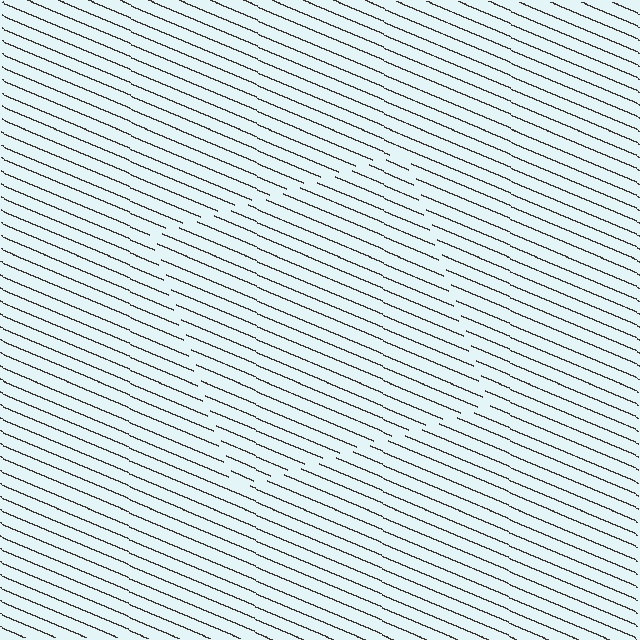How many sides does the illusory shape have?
4 sides — the line-ends trace a square.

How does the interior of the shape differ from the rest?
The interior of the shape contains the same grating, shifted by half a period — the contour is defined by the phase discontinuity where line-ends from the inner and outer gratings abut.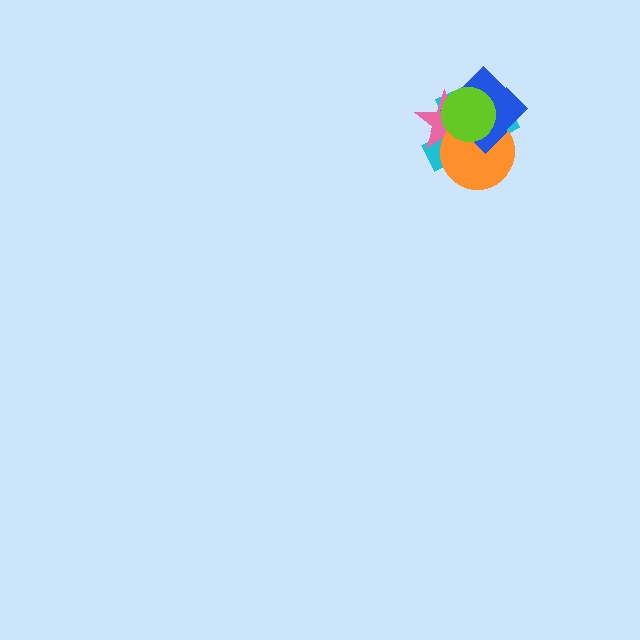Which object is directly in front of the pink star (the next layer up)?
The orange circle is directly in front of the pink star.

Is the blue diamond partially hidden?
Yes, it is partially covered by another shape.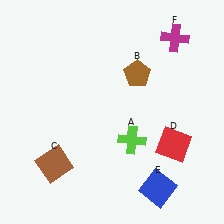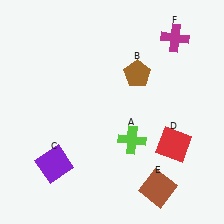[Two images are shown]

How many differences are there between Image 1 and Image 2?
There are 2 differences between the two images.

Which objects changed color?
C changed from brown to purple. E changed from blue to brown.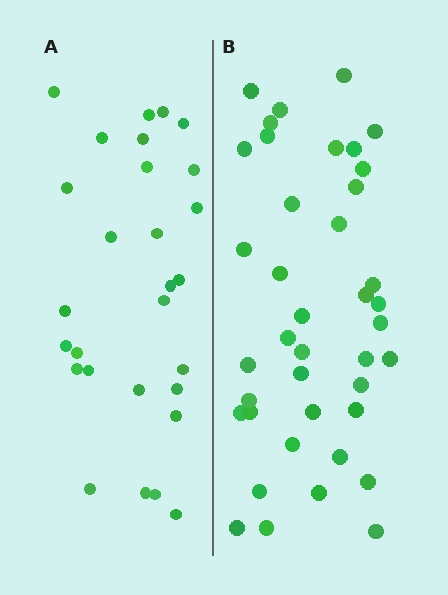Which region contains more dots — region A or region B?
Region B (the right region) has more dots.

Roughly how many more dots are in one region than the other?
Region B has roughly 12 or so more dots than region A.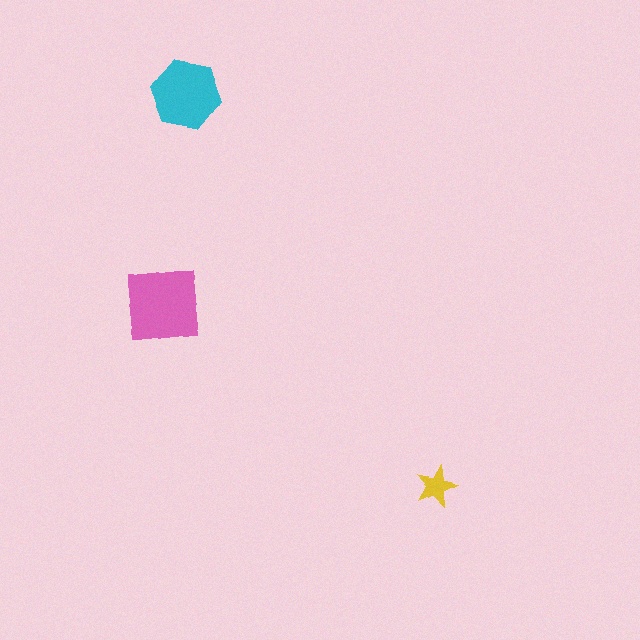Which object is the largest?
The pink square.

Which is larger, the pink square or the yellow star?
The pink square.